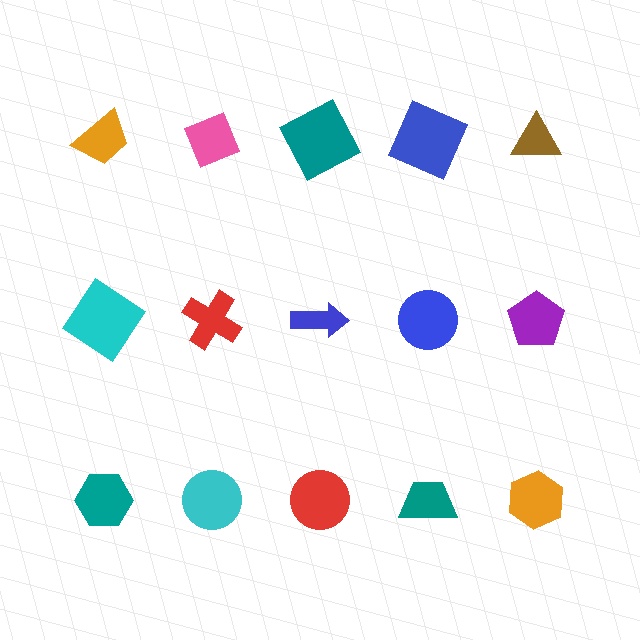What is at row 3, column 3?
A red circle.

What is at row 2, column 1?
A cyan diamond.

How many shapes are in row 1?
5 shapes.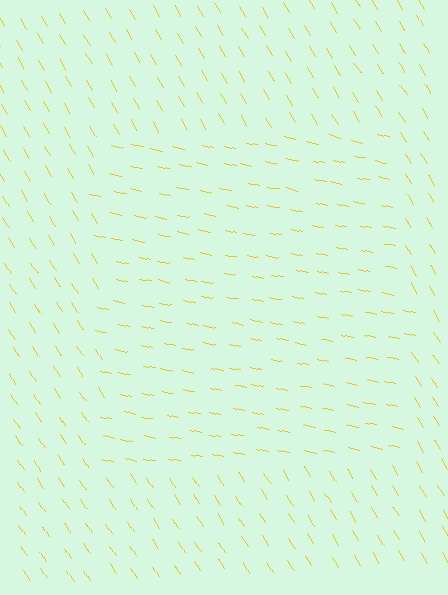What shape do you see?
I see a rectangle.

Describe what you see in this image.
The image is filled with small yellow line segments. A rectangle region in the image has lines oriented differently from the surrounding lines, creating a visible texture boundary.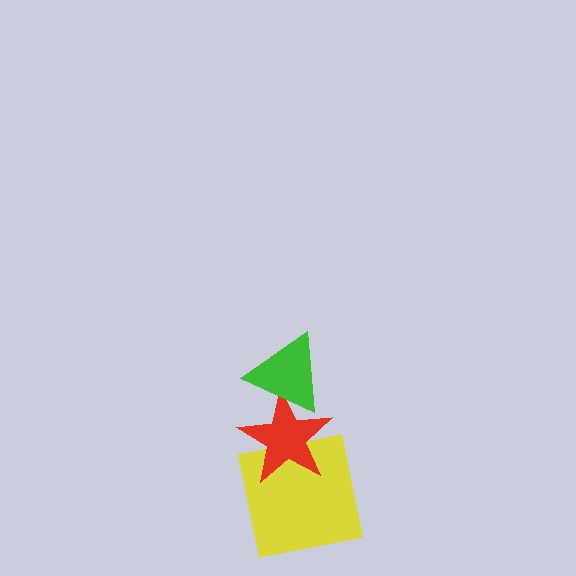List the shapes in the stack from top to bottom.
From top to bottom: the green triangle, the red star, the yellow square.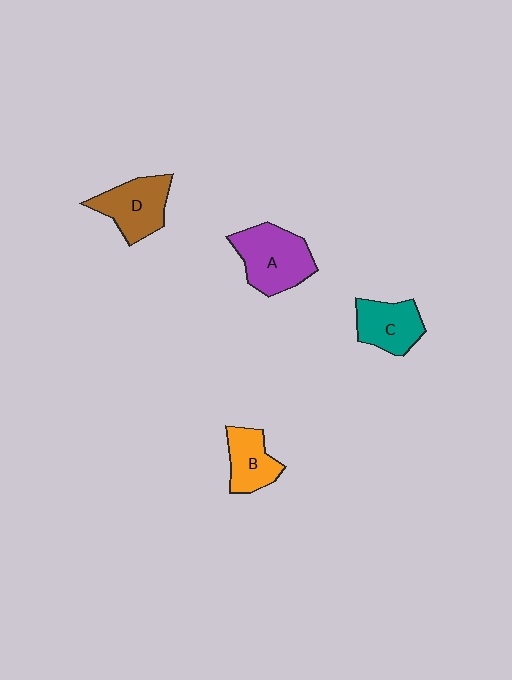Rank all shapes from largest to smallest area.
From largest to smallest: A (purple), D (brown), C (teal), B (orange).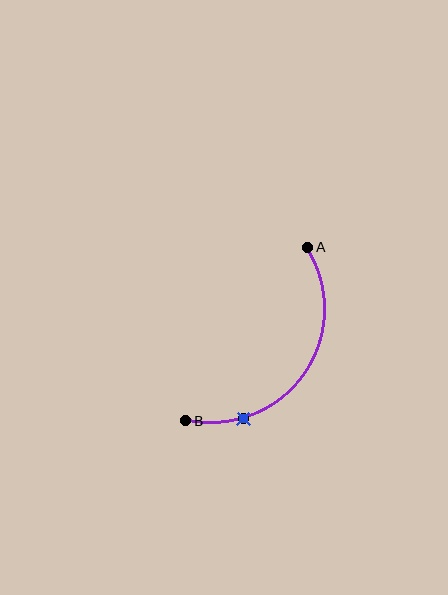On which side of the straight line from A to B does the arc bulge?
The arc bulges below and to the right of the straight line connecting A and B.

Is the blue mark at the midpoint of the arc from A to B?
No. The blue mark lies on the arc but is closer to endpoint B. The arc midpoint would be at the point on the curve equidistant along the arc from both A and B.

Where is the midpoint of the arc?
The arc midpoint is the point on the curve farthest from the straight line joining A and B. It sits below and to the right of that line.